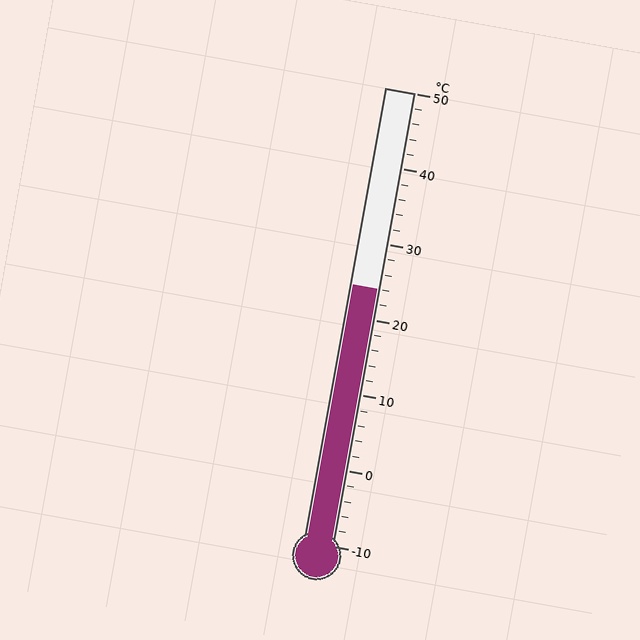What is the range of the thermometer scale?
The thermometer scale ranges from -10°C to 50°C.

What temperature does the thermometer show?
The thermometer shows approximately 24°C.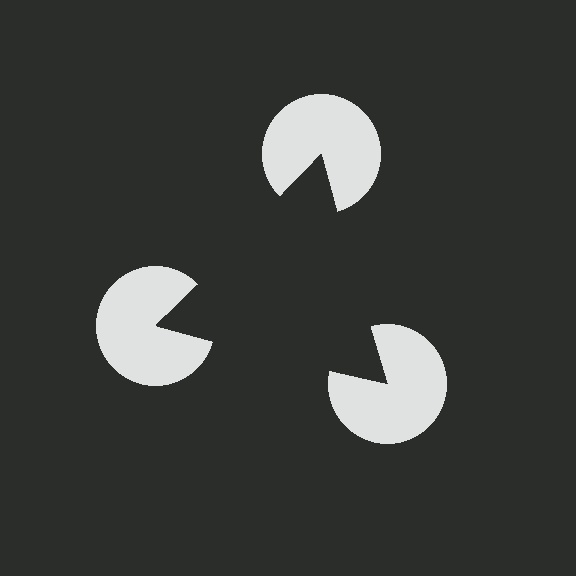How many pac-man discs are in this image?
There are 3 — one at each vertex of the illusory triangle.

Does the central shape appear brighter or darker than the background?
It typically appears slightly darker than the background, even though no actual brightness change is drawn.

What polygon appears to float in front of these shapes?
An illusory triangle — its edges are inferred from the aligned wedge cuts in the pac-man discs, not physically drawn.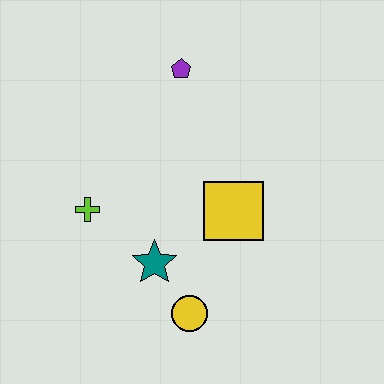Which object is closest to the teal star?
The yellow circle is closest to the teal star.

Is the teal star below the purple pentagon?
Yes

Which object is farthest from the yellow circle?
The purple pentagon is farthest from the yellow circle.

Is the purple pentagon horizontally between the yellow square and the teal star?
Yes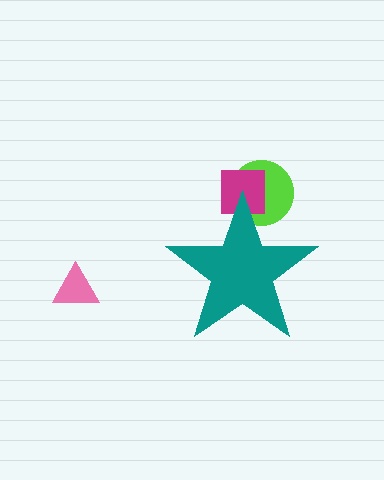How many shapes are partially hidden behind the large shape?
2 shapes are partially hidden.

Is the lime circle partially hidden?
Yes, the lime circle is partially hidden behind the teal star.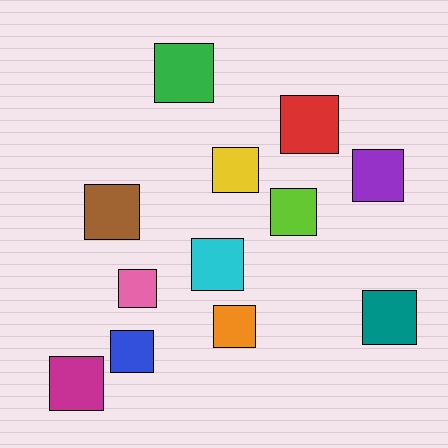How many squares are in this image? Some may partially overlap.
There are 12 squares.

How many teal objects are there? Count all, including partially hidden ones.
There is 1 teal object.